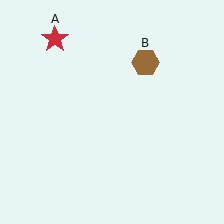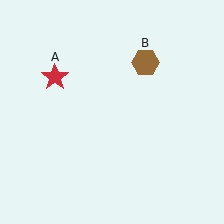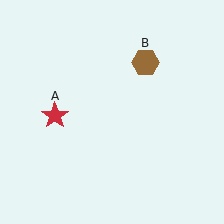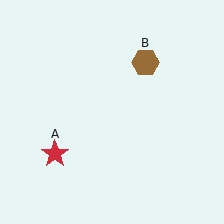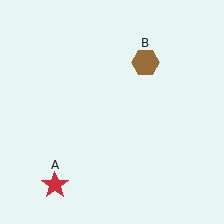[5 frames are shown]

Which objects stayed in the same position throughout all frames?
Brown hexagon (object B) remained stationary.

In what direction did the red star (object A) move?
The red star (object A) moved down.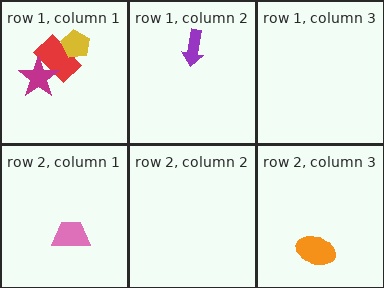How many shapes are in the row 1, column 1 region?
3.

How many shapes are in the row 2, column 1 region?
1.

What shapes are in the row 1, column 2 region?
The purple arrow.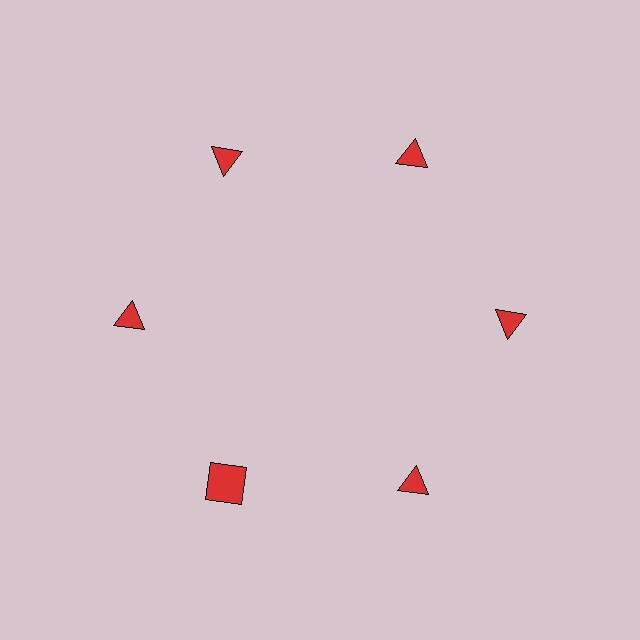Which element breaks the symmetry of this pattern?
The red square at roughly the 7 o'clock position breaks the symmetry. All other shapes are red triangles.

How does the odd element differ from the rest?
It has a different shape: square instead of triangle.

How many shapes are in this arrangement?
There are 6 shapes arranged in a ring pattern.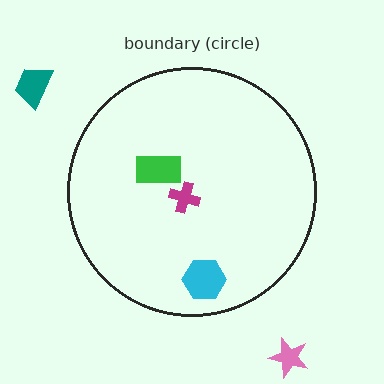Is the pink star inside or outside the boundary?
Outside.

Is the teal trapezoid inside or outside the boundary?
Outside.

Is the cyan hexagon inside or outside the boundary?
Inside.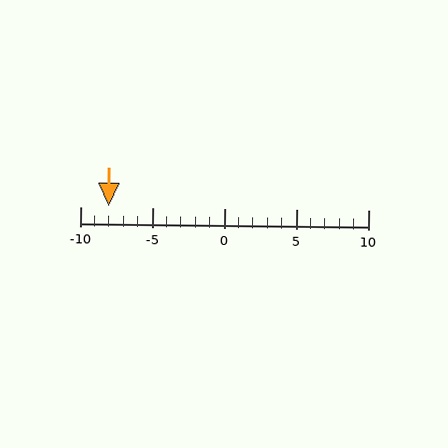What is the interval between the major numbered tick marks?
The major tick marks are spaced 5 units apart.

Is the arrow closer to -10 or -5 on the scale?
The arrow is closer to -10.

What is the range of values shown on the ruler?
The ruler shows values from -10 to 10.